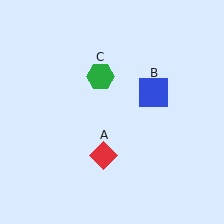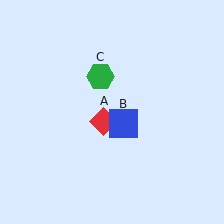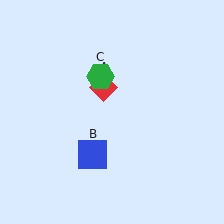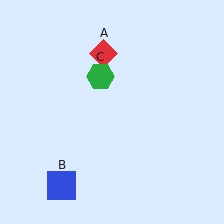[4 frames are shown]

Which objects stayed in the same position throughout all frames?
Green hexagon (object C) remained stationary.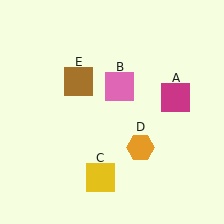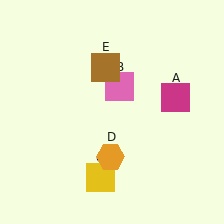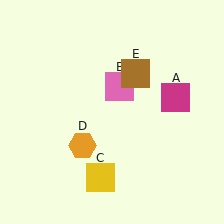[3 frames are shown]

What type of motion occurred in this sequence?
The orange hexagon (object D), brown square (object E) rotated clockwise around the center of the scene.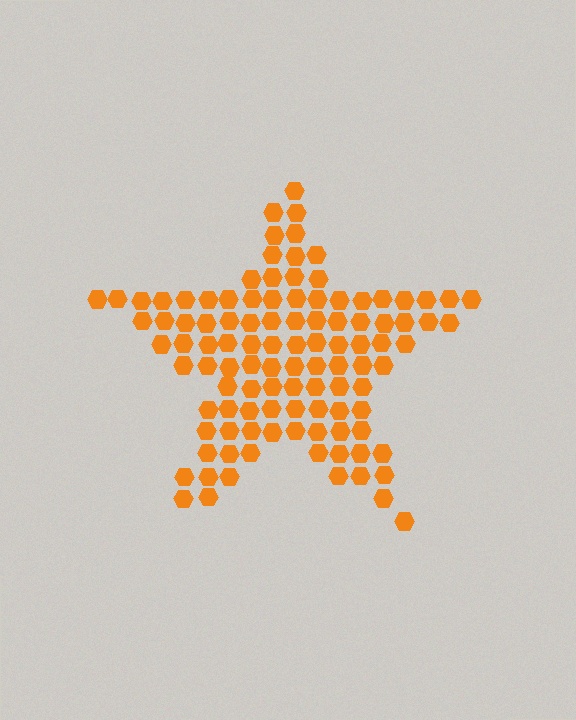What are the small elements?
The small elements are hexagons.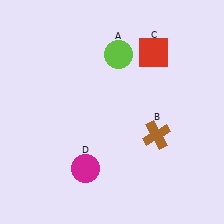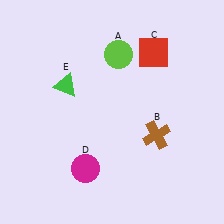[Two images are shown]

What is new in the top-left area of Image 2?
A green triangle (E) was added in the top-left area of Image 2.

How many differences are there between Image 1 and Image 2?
There is 1 difference between the two images.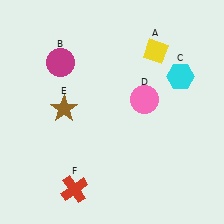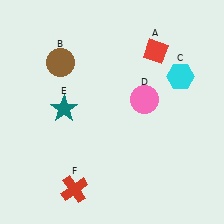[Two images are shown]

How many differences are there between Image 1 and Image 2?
There are 3 differences between the two images.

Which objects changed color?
A changed from yellow to red. B changed from magenta to brown. E changed from brown to teal.